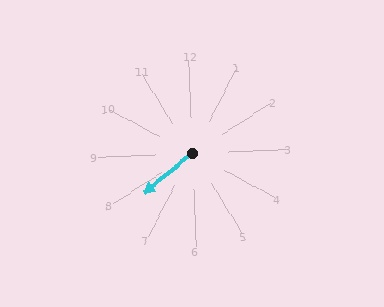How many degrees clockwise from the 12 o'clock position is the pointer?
Approximately 233 degrees.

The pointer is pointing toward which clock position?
Roughly 8 o'clock.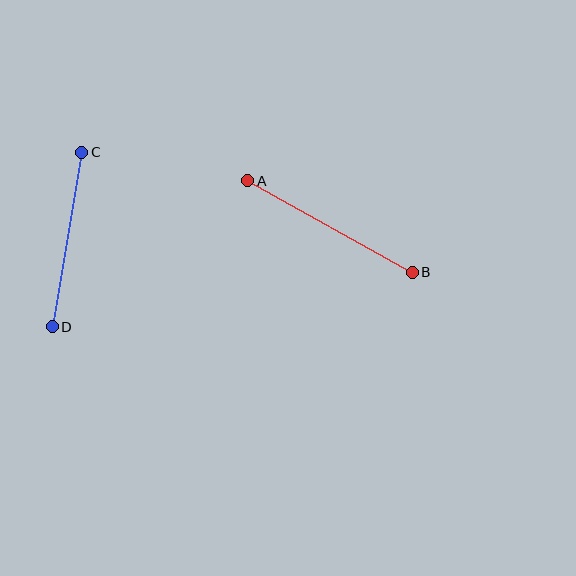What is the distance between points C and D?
The distance is approximately 177 pixels.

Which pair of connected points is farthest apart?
Points A and B are farthest apart.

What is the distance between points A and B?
The distance is approximately 189 pixels.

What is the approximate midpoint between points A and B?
The midpoint is at approximately (330, 226) pixels.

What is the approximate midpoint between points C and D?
The midpoint is at approximately (67, 240) pixels.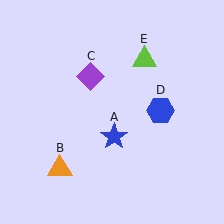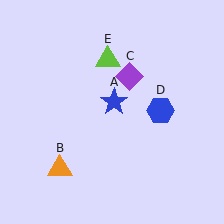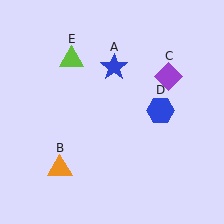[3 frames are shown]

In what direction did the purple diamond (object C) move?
The purple diamond (object C) moved right.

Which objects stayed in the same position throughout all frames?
Orange triangle (object B) and blue hexagon (object D) remained stationary.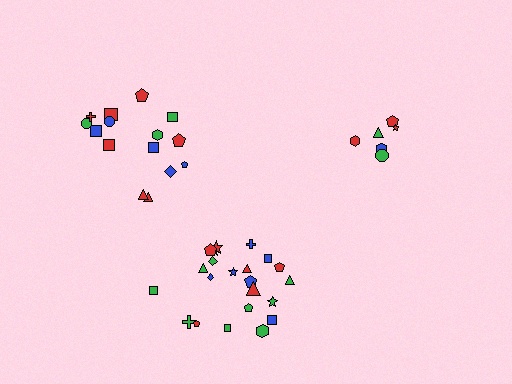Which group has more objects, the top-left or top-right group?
The top-left group.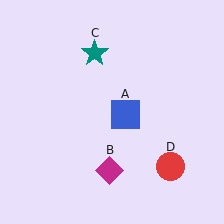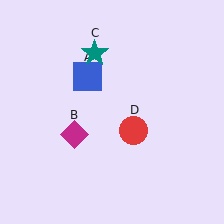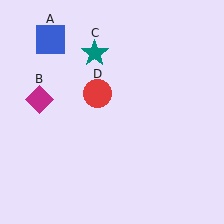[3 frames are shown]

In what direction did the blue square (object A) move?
The blue square (object A) moved up and to the left.